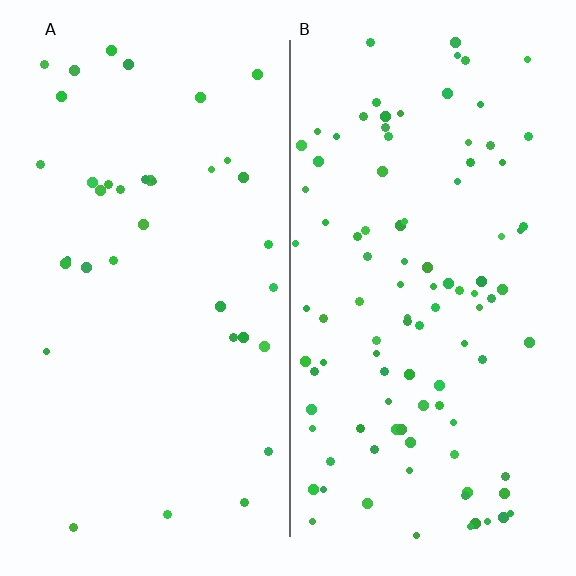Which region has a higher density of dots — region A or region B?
B (the right).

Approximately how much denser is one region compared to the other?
Approximately 2.7× — region B over region A.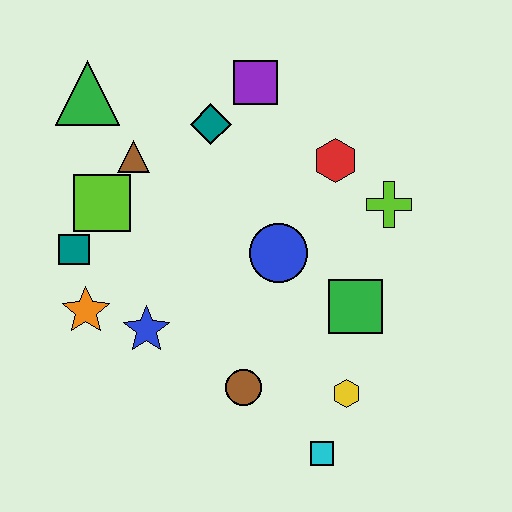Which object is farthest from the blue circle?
The green triangle is farthest from the blue circle.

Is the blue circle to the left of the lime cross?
Yes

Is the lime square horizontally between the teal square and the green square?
Yes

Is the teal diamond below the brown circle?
No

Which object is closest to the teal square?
The lime square is closest to the teal square.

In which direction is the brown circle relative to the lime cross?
The brown circle is below the lime cross.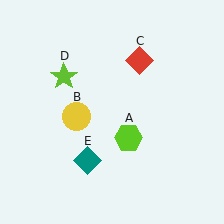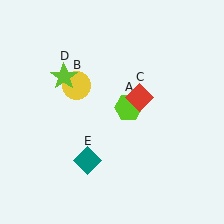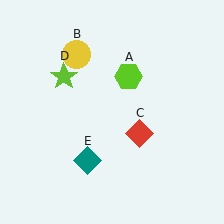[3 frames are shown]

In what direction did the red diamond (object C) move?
The red diamond (object C) moved down.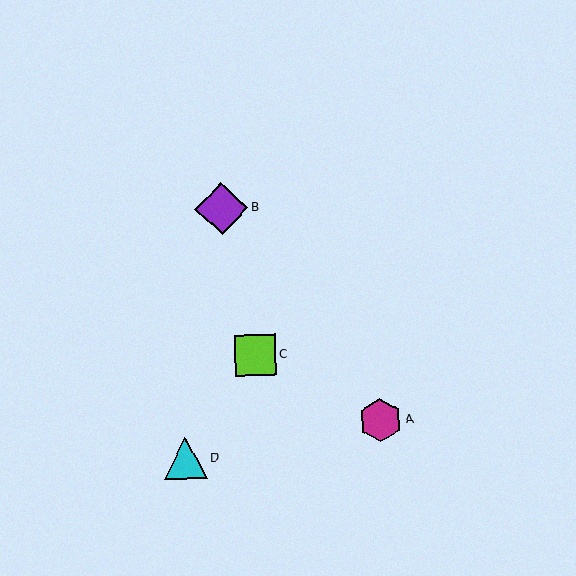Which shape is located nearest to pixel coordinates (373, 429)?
The magenta hexagon (labeled A) at (380, 420) is nearest to that location.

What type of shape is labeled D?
Shape D is a cyan triangle.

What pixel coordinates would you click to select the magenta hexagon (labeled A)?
Click at (380, 420) to select the magenta hexagon A.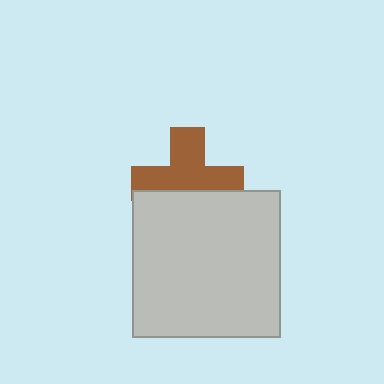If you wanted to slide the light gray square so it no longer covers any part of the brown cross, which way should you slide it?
Slide it down — that is the most direct way to separate the two shapes.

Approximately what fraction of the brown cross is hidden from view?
Roughly 40% of the brown cross is hidden behind the light gray square.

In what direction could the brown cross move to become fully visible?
The brown cross could move up. That would shift it out from behind the light gray square entirely.